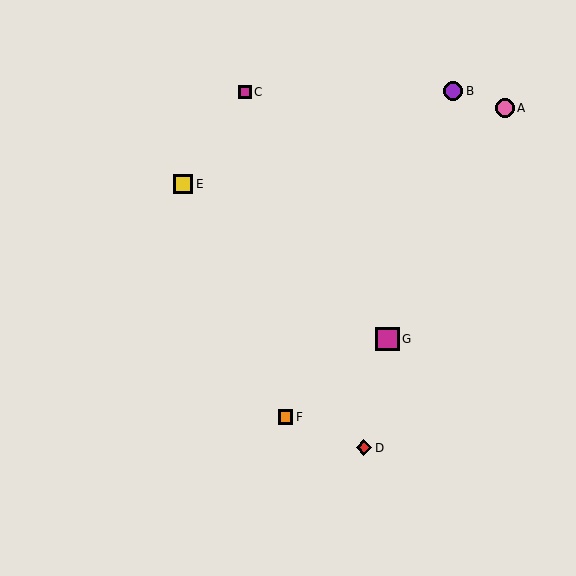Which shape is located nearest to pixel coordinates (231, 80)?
The magenta square (labeled C) at (245, 92) is nearest to that location.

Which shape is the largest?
The magenta square (labeled G) is the largest.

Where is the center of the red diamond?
The center of the red diamond is at (364, 448).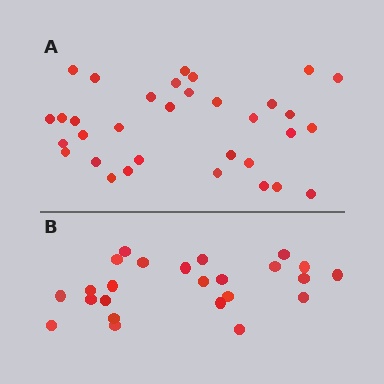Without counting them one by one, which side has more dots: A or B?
Region A (the top region) has more dots.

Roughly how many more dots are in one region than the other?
Region A has roughly 8 or so more dots than region B.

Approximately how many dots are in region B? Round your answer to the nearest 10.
About 20 dots. (The exact count is 24, which rounds to 20.)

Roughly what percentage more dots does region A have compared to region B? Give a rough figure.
About 40% more.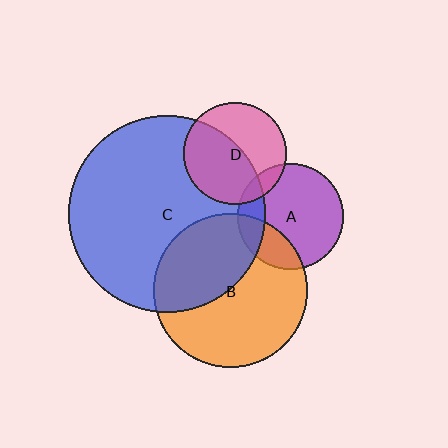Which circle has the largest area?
Circle C (blue).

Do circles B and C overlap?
Yes.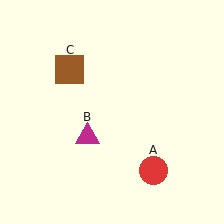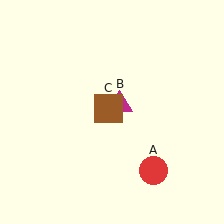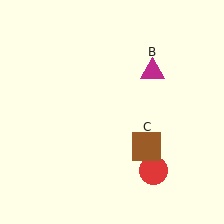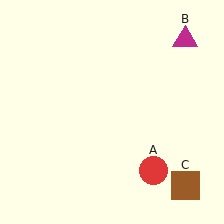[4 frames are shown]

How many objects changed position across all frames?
2 objects changed position: magenta triangle (object B), brown square (object C).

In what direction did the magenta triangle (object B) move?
The magenta triangle (object B) moved up and to the right.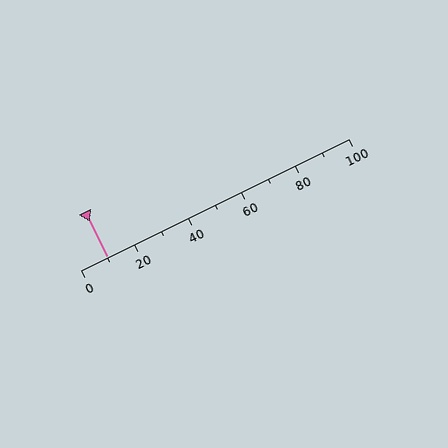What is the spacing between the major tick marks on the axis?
The major ticks are spaced 20 apart.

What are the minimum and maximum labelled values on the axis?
The axis runs from 0 to 100.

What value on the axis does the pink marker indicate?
The marker indicates approximately 10.